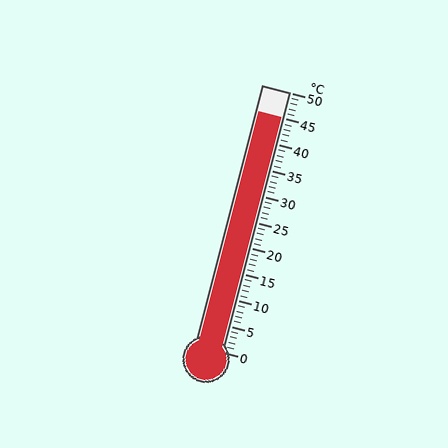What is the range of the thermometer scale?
The thermometer scale ranges from 0°C to 50°C.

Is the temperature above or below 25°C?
The temperature is above 25°C.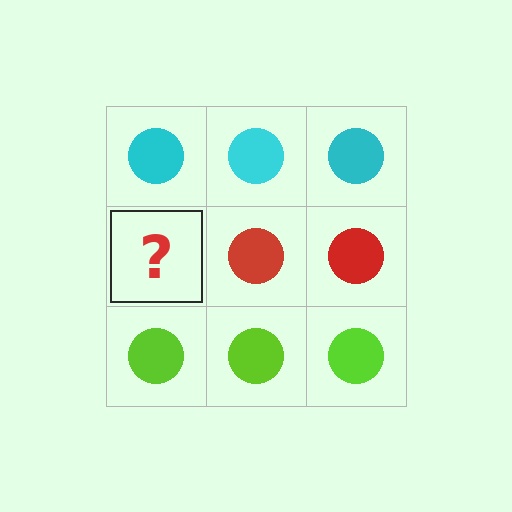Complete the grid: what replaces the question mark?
The question mark should be replaced with a red circle.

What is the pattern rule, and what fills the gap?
The rule is that each row has a consistent color. The gap should be filled with a red circle.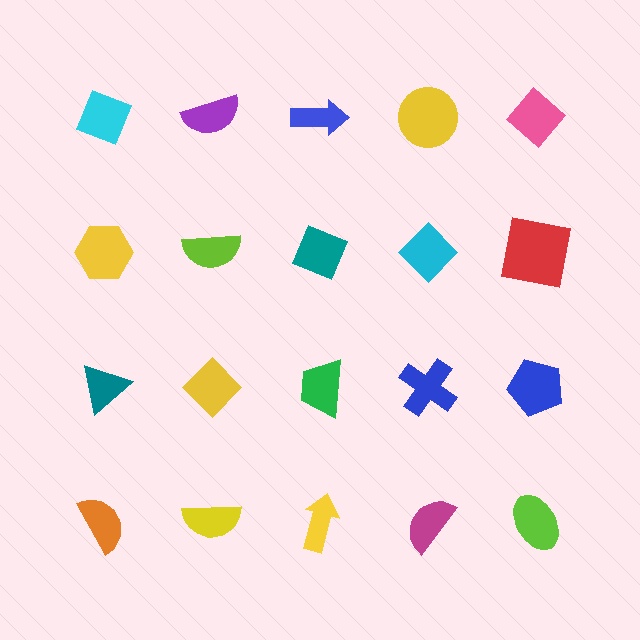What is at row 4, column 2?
A yellow semicircle.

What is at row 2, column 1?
A yellow hexagon.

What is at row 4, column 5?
A lime ellipse.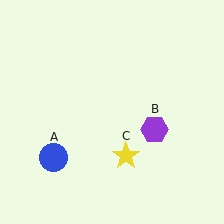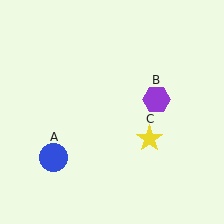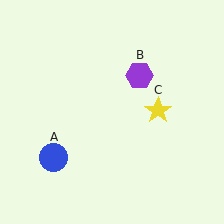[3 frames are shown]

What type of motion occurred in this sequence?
The purple hexagon (object B), yellow star (object C) rotated counterclockwise around the center of the scene.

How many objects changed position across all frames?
2 objects changed position: purple hexagon (object B), yellow star (object C).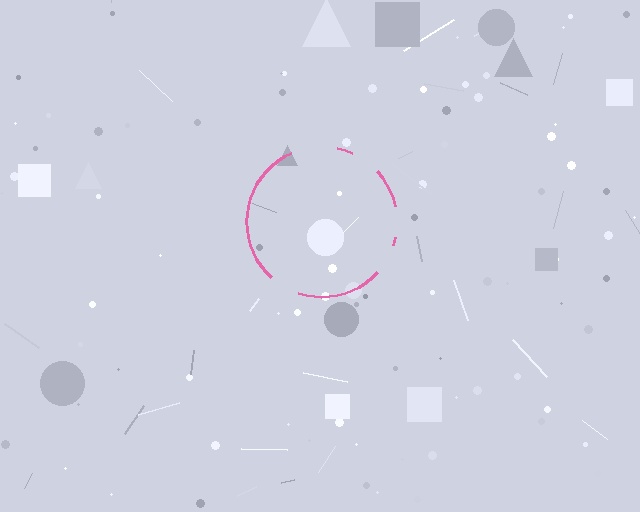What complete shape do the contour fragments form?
The contour fragments form a circle.